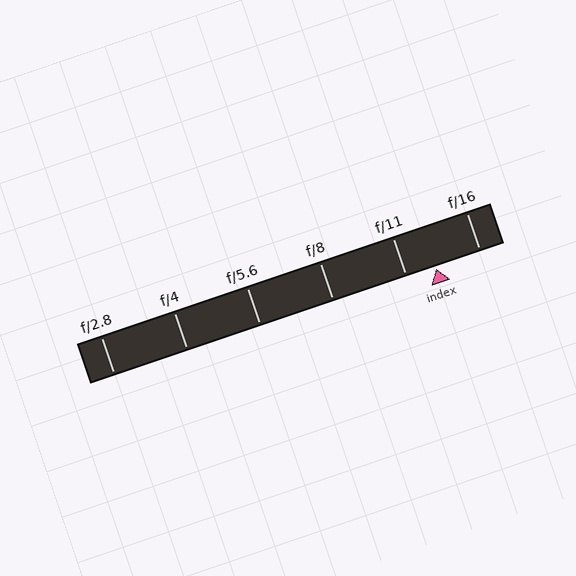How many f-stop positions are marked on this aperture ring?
There are 6 f-stop positions marked.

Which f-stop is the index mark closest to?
The index mark is closest to f/11.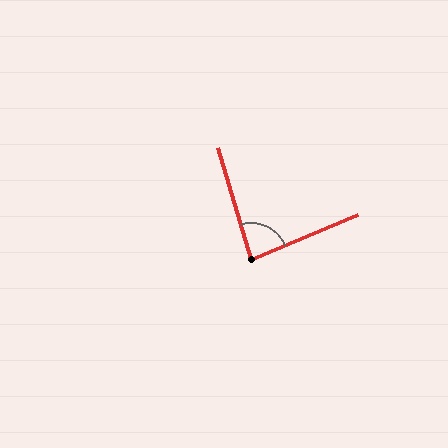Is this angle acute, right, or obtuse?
It is acute.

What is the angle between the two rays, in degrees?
Approximately 83 degrees.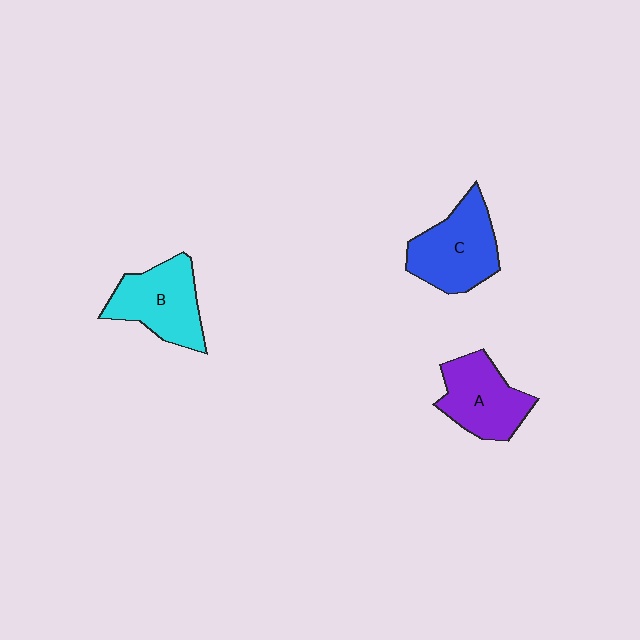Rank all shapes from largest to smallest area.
From largest to smallest: C (blue), B (cyan), A (purple).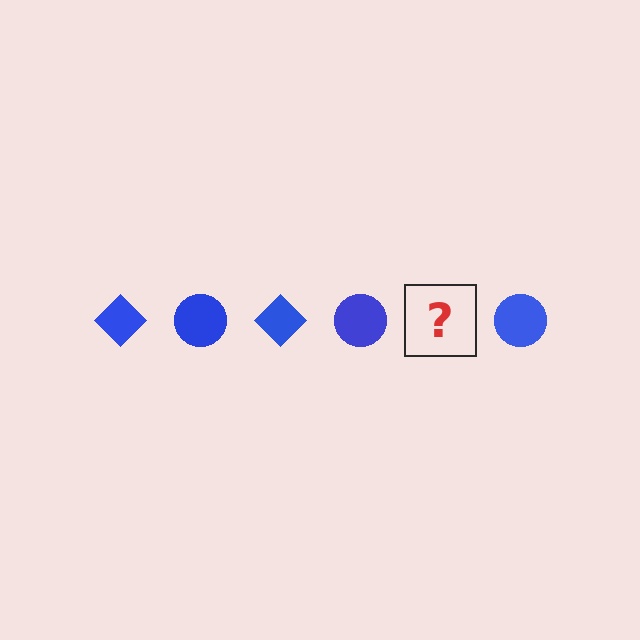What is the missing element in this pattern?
The missing element is a blue diamond.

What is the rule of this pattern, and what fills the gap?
The rule is that the pattern cycles through diamond, circle shapes in blue. The gap should be filled with a blue diamond.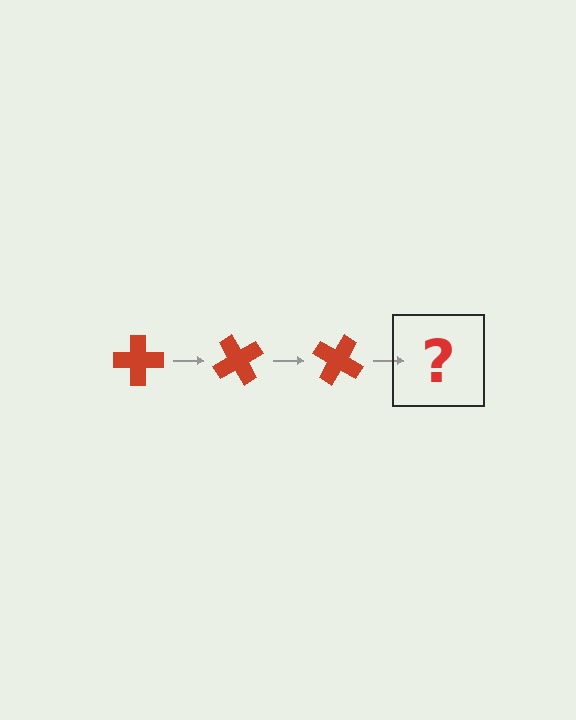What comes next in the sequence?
The next element should be a red cross rotated 180 degrees.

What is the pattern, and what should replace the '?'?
The pattern is that the cross rotates 60 degrees each step. The '?' should be a red cross rotated 180 degrees.